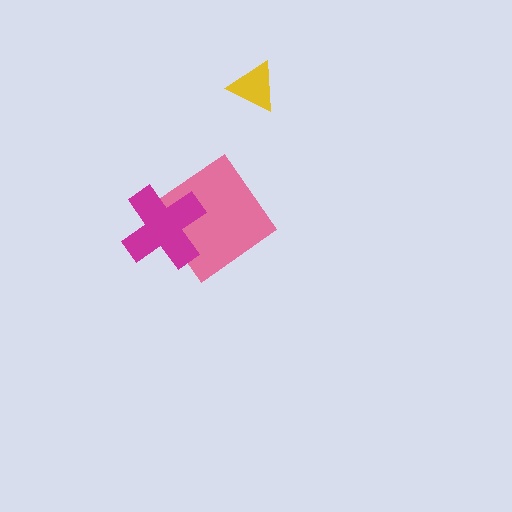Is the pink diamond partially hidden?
Yes, it is partially covered by another shape.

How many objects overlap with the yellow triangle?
0 objects overlap with the yellow triangle.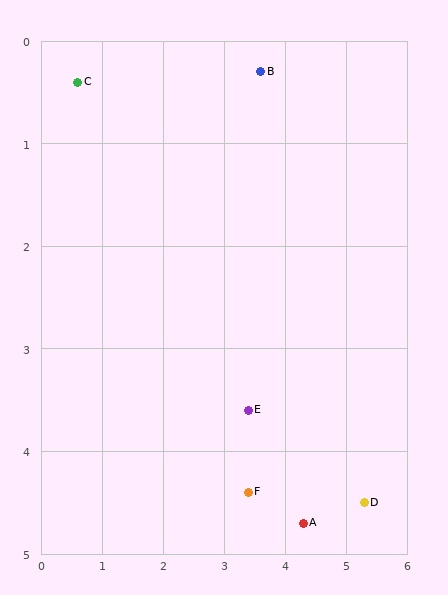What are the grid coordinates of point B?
Point B is at approximately (3.6, 0.3).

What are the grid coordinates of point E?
Point E is at approximately (3.4, 3.6).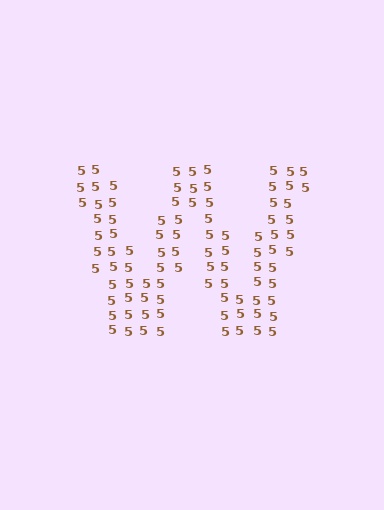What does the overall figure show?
The overall figure shows the letter W.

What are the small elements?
The small elements are digit 5's.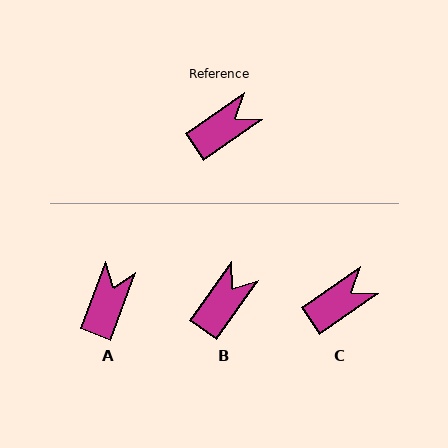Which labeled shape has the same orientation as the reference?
C.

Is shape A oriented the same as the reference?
No, it is off by about 35 degrees.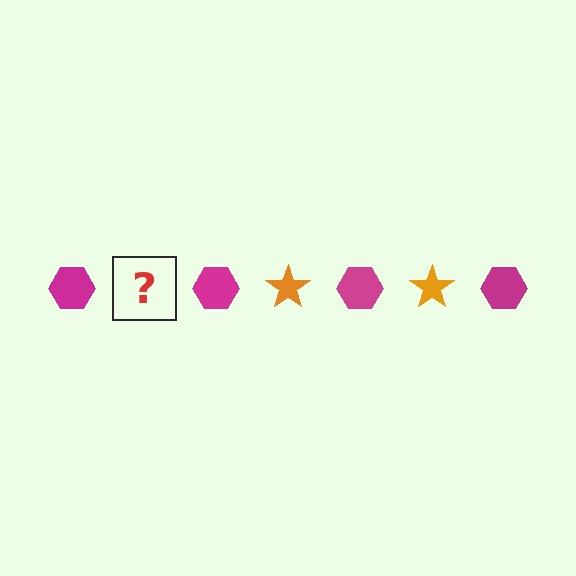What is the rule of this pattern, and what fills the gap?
The rule is that the pattern alternates between magenta hexagon and orange star. The gap should be filled with an orange star.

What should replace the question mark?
The question mark should be replaced with an orange star.